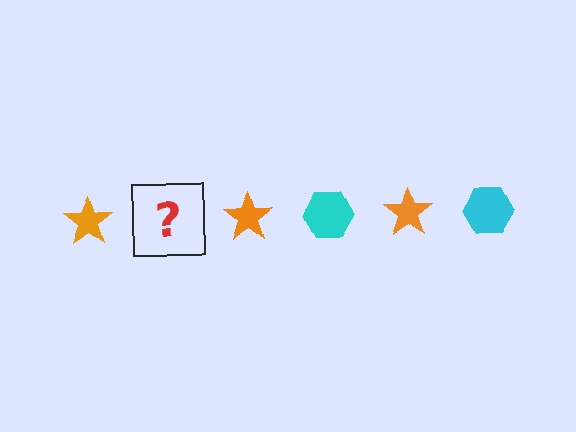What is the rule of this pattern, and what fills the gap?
The rule is that the pattern alternates between orange star and cyan hexagon. The gap should be filled with a cyan hexagon.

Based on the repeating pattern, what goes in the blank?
The blank should be a cyan hexagon.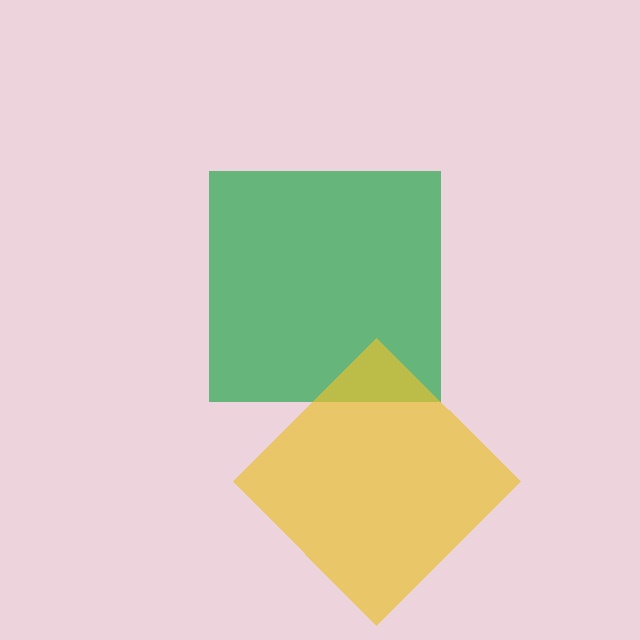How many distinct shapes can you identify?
There are 2 distinct shapes: a green square, a yellow diamond.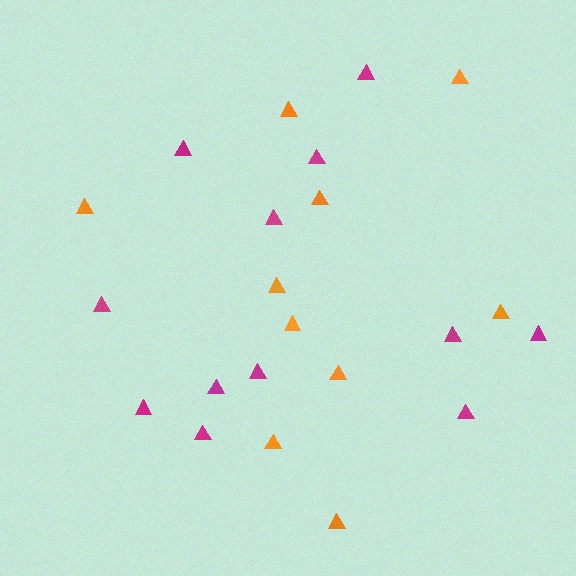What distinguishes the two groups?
There are 2 groups: one group of magenta triangles (12) and one group of orange triangles (10).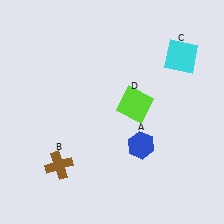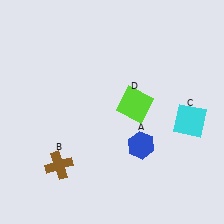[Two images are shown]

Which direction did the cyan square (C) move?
The cyan square (C) moved down.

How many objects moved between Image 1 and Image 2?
1 object moved between the two images.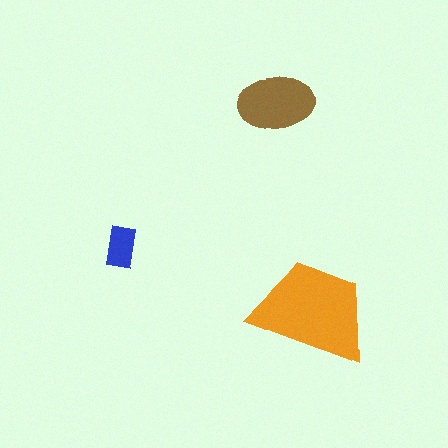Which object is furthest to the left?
The blue rectangle is leftmost.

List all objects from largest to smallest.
The orange trapezoid, the brown ellipse, the blue rectangle.